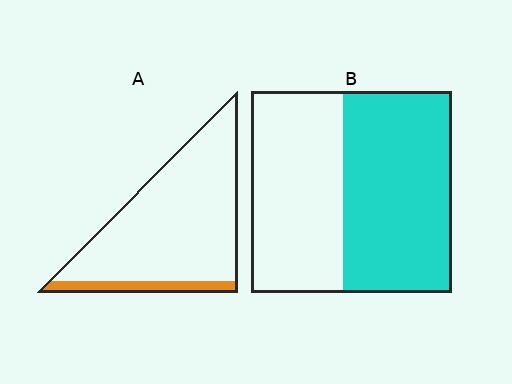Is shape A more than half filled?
No.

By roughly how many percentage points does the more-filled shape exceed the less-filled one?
By roughly 45 percentage points (B over A).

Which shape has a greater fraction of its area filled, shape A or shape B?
Shape B.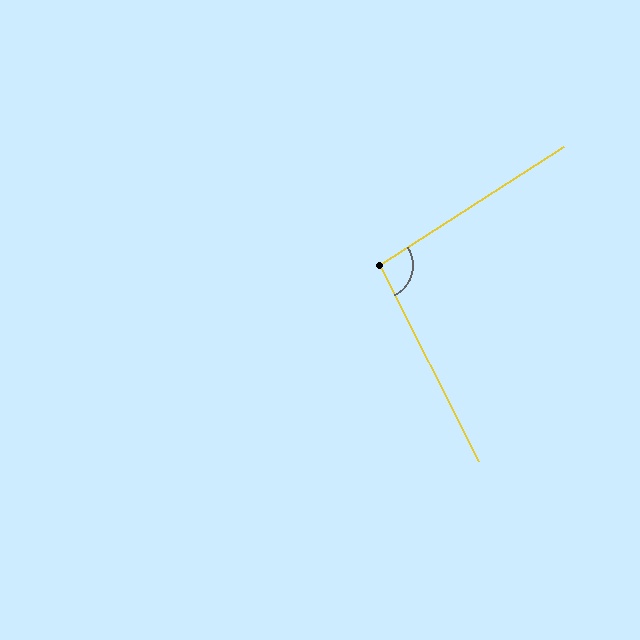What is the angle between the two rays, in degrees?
Approximately 96 degrees.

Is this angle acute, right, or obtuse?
It is obtuse.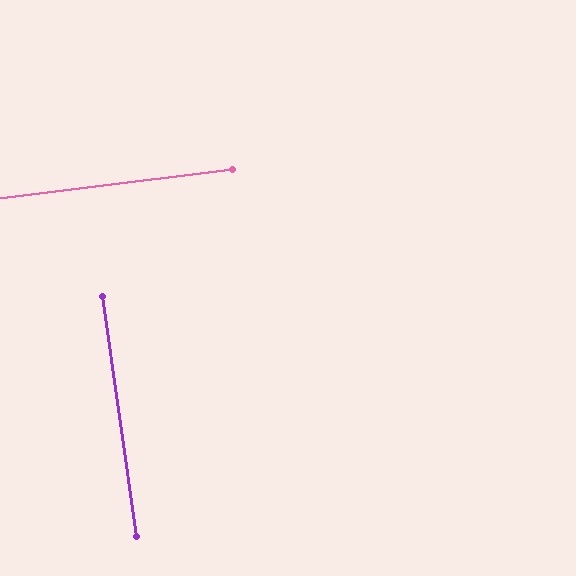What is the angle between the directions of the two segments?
Approximately 89 degrees.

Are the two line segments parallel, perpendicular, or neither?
Perpendicular — they meet at approximately 89°.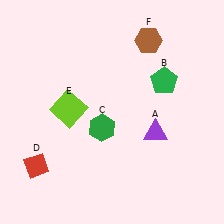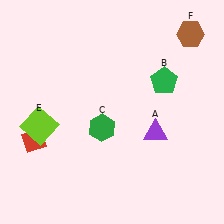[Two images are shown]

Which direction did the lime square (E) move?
The lime square (E) moved left.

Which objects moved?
The objects that moved are: the red diamond (D), the lime square (E), the brown hexagon (F).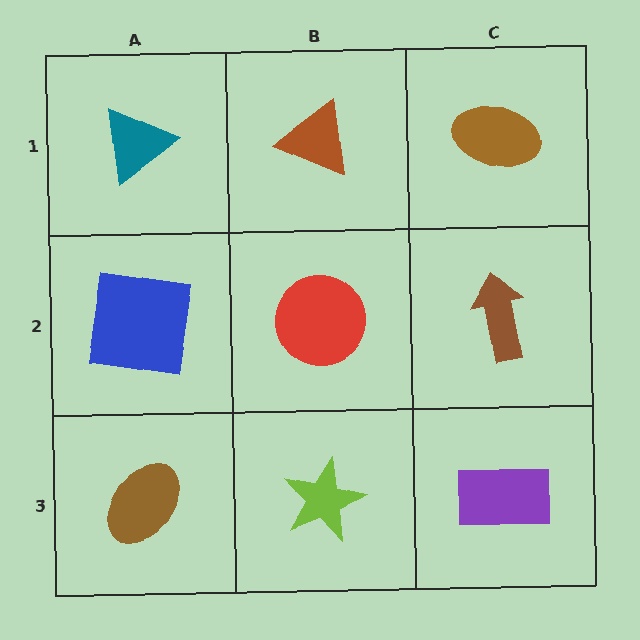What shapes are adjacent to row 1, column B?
A red circle (row 2, column B), a teal triangle (row 1, column A), a brown ellipse (row 1, column C).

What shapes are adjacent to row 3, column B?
A red circle (row 2, column B), a brown ellipse (row 3, column A), a purple rectangle (row 3, column C).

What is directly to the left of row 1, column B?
A teal triangle.